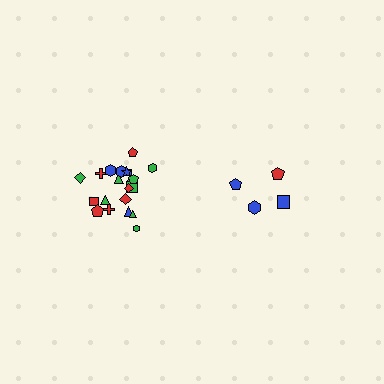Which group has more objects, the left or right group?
The left group.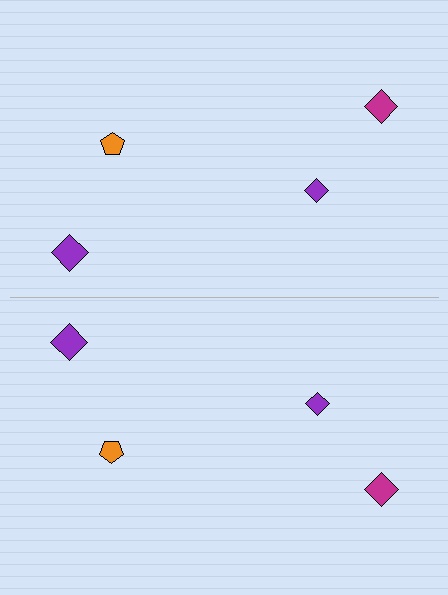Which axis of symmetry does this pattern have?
The pattern has a horizontal axis of symmetry running through the center of the image.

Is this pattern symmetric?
Yes, this pattern has bilateral (reflection) symmetry.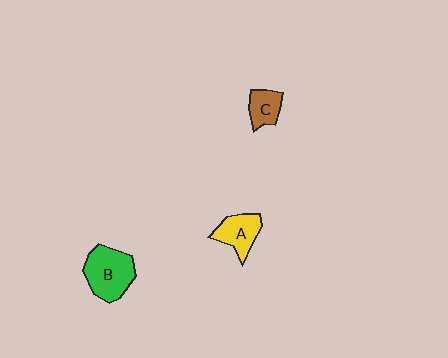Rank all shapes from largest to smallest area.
From largest to smallest: B (green), A (yellow), C (brown).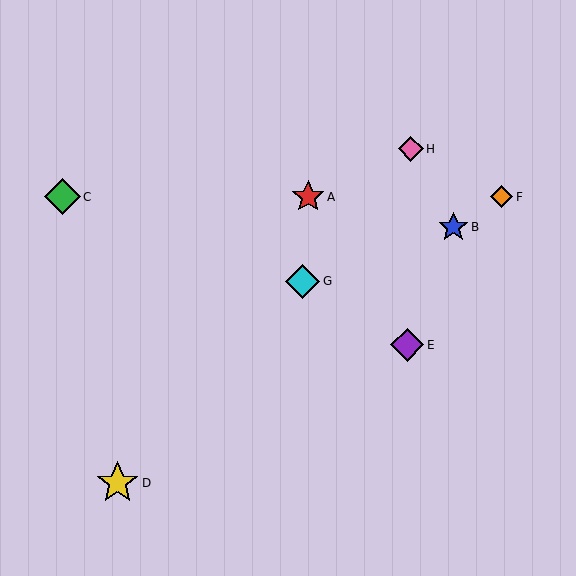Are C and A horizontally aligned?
Yes, both are at y≈197.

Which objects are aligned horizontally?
Objects A, C, F are aligned horizontally.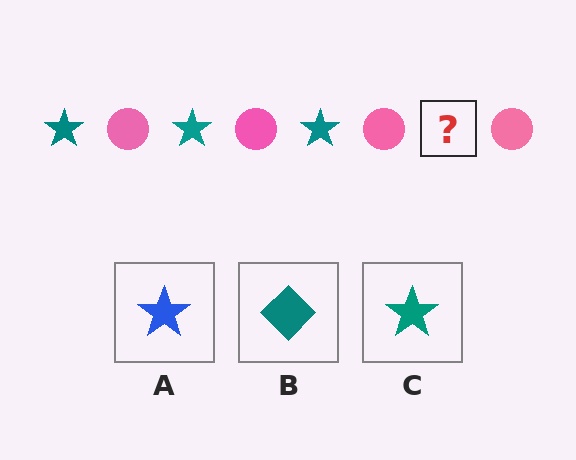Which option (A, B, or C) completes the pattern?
C.